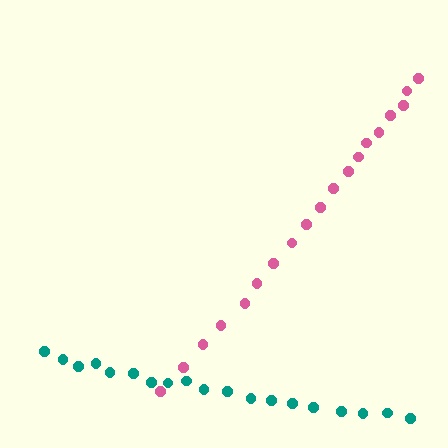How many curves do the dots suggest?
There are 2 distinct paths.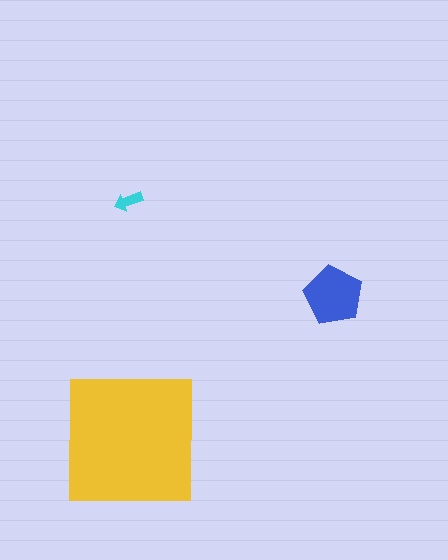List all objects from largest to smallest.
The yellow square, the blue pentagon, the cyan arrow.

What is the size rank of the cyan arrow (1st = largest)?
3rd.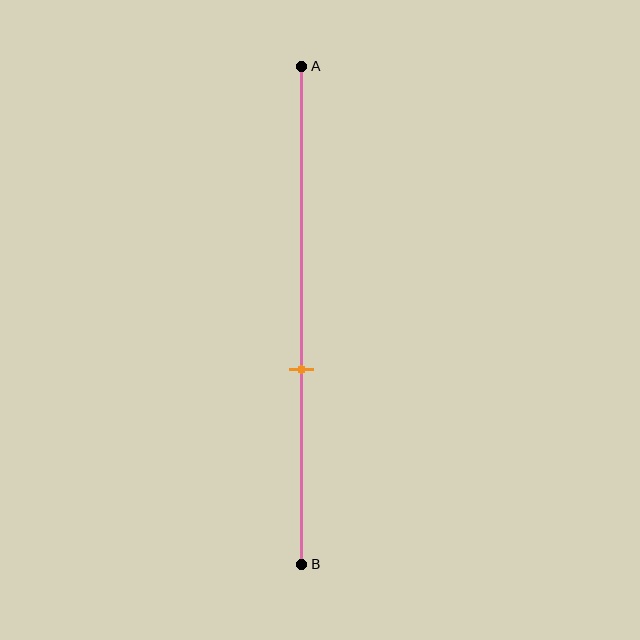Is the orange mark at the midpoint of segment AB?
No, the mark is at about 60% from A, not at the 50% midpoint.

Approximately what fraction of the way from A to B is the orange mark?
The orange mark is approximately 60% of the way from A to B.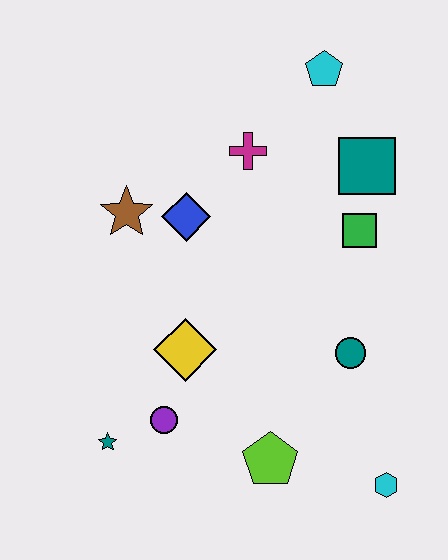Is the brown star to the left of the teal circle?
Yes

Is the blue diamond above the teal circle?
Yes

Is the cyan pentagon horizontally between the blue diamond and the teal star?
No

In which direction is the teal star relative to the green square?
The teal star is to the left of the green square.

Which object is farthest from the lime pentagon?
The cyan pentagon is farthest from the lime pentagon.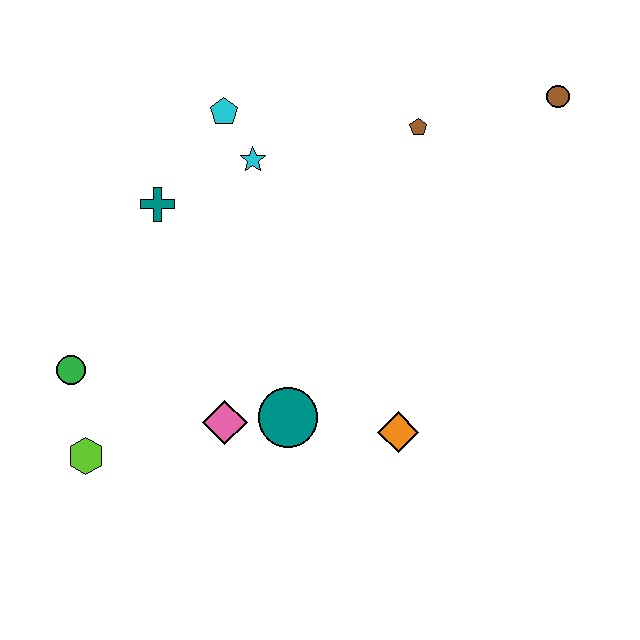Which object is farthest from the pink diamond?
The brown circle is farthest from the pink diamond.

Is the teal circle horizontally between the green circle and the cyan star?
No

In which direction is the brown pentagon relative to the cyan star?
The brown pentagon is to the right of the cyan star.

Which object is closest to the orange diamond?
The teal circle is closest to the orange diamond.